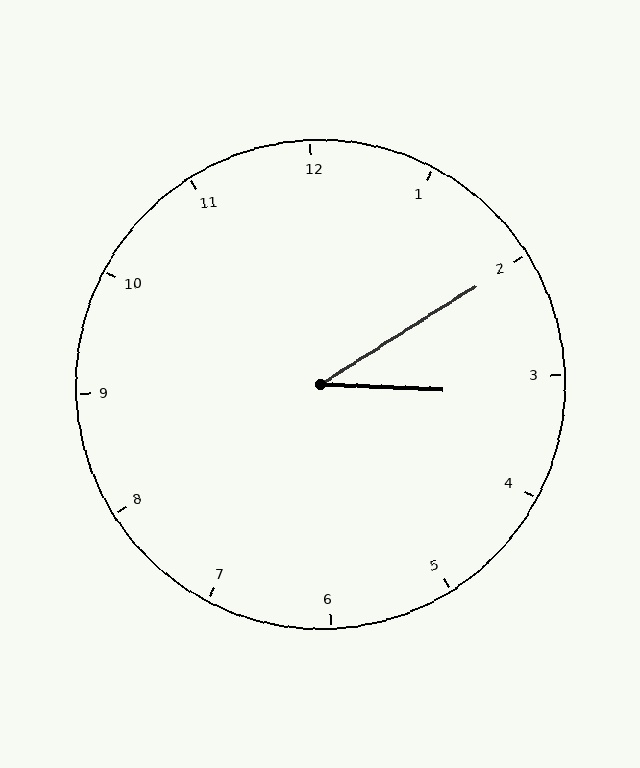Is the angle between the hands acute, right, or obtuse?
It is acute.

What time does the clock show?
3:10.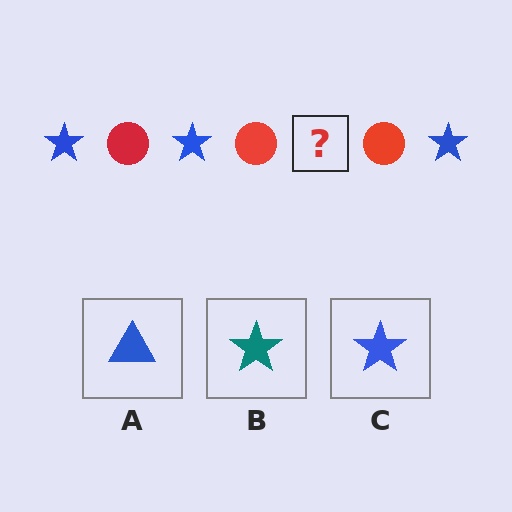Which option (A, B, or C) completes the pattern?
C.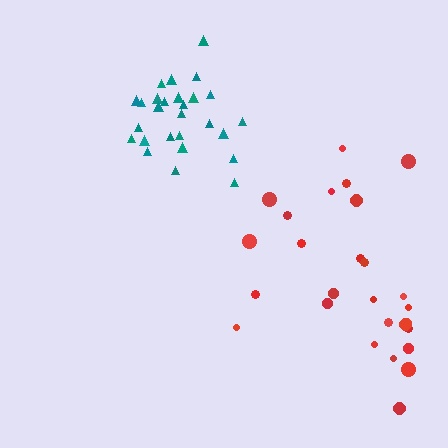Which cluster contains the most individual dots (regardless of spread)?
Red (27).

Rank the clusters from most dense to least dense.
teal, red.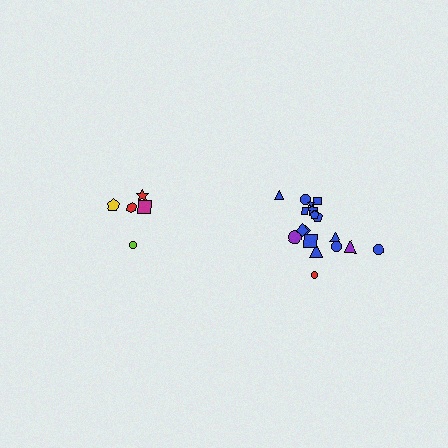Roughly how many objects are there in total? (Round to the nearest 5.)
Roughly 25 objects in total.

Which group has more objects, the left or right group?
The right group.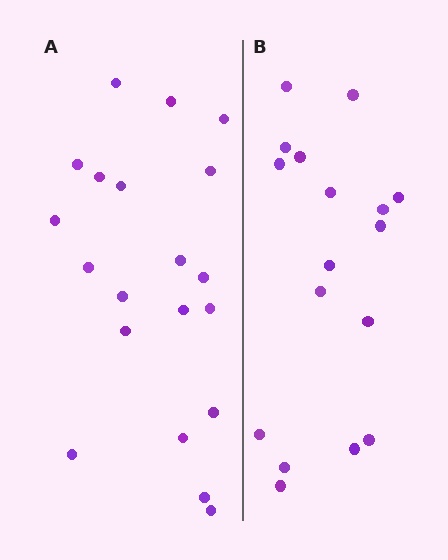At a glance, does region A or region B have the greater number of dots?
Region A (the left region) has more dots.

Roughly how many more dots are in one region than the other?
Region A has just a few more — roughly 2 or 3 more dots than region B.